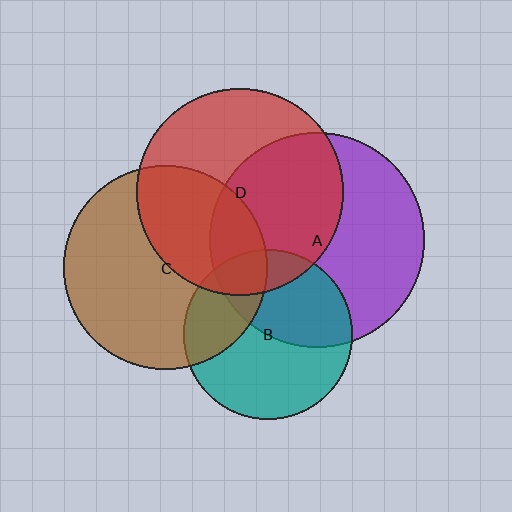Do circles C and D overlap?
Yes.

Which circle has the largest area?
Circle A (purple).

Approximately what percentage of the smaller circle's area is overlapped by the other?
Approximately 40%.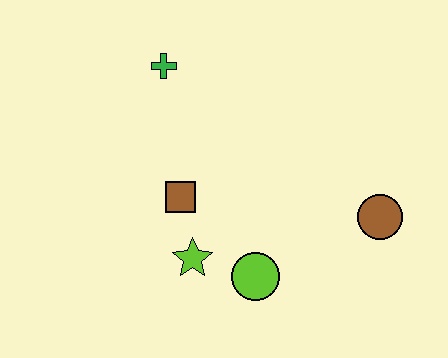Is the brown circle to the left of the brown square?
No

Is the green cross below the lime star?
No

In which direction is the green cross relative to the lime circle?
The green cross is above the lime circle.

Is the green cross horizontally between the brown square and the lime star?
No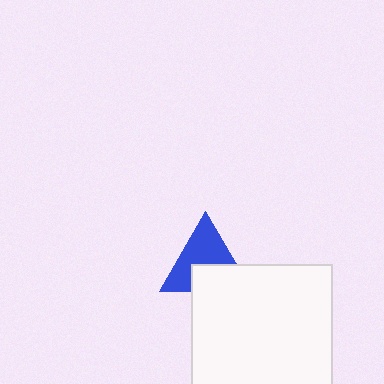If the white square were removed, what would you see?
You would see the complete blue triangle.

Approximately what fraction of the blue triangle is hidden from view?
Roughly 39% of the blue triangle is hidden behind the white square.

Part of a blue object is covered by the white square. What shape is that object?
It is a triangle.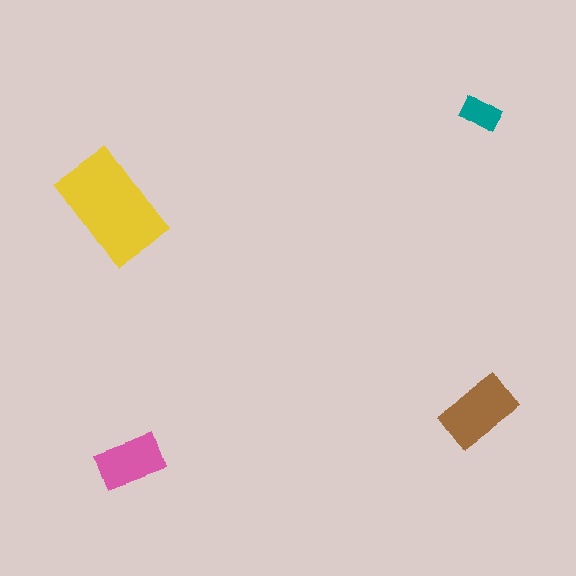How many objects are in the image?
There are 4 objects in the image.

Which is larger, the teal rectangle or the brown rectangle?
The brown one.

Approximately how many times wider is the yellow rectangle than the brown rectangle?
About 1.5 times wider.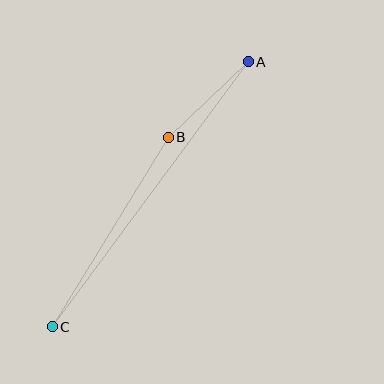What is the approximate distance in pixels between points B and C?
The distance between B and C is approximately 222 pixels.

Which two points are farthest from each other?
Points A and C are farthest from each other.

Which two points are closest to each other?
Points A and B are closest to each other.